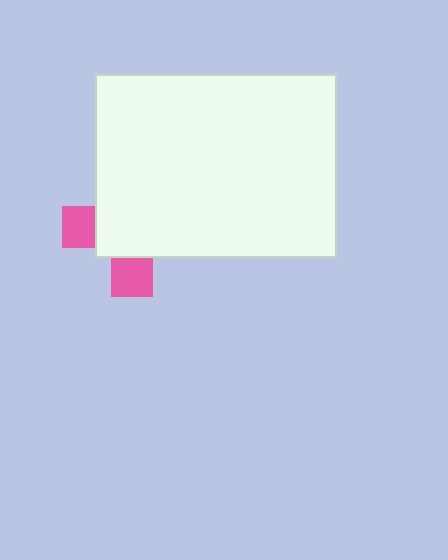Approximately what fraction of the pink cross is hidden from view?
Roughly 69% of the pink cross is hidden behind the white rectangle.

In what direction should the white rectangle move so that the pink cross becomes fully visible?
The white rectangle should move toward the upper-right. That is the shortest direction to clear the overlap and leave the pink cross fully visible.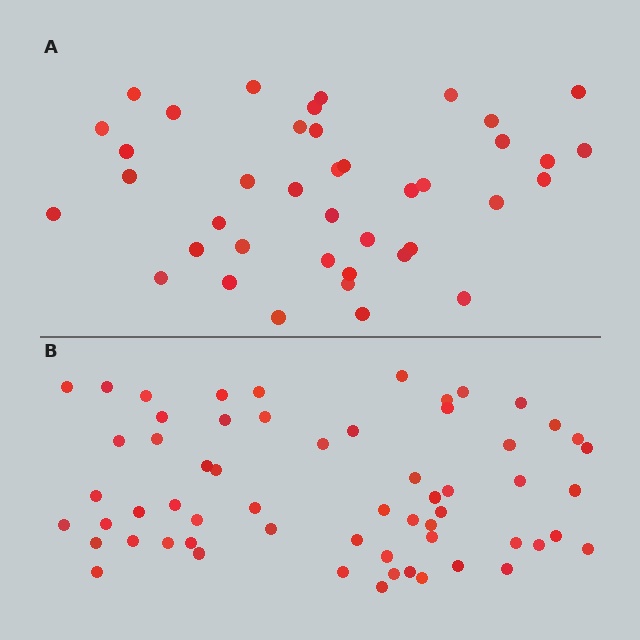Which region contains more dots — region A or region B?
Region B (the bottom region) has more dots.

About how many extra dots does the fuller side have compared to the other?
Region B has approximately 20 more dots than region A.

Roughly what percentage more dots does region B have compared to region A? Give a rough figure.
About 50% more.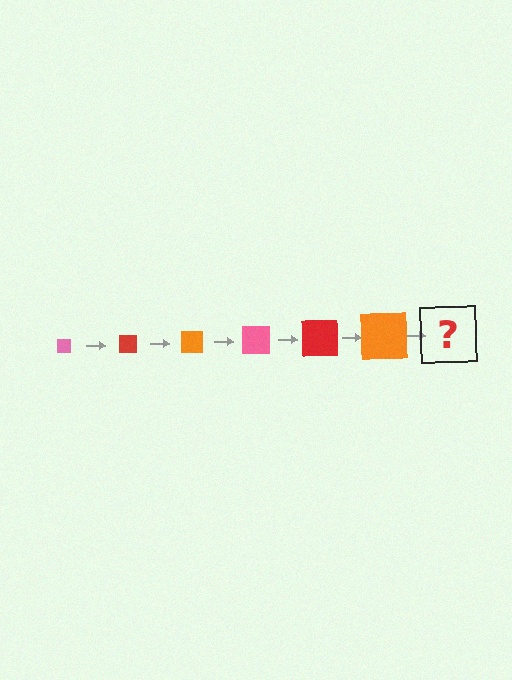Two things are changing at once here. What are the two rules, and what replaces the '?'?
The two rules are that the square grows larger each step and the color cycles through pink, red, and orange. The '?' should be a pink square, larger than the previous one.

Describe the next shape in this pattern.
It should be a pink square, larger than the previous one.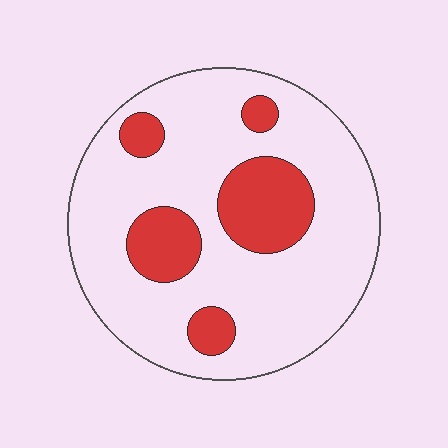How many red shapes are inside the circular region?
5.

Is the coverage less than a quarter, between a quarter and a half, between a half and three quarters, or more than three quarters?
Less than a quarter.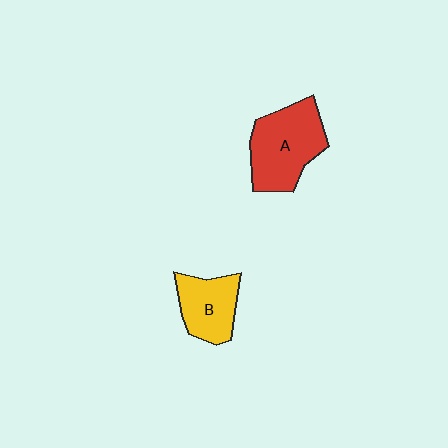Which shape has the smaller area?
Shape B (yellow).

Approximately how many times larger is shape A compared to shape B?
Approximately 1.5 times.